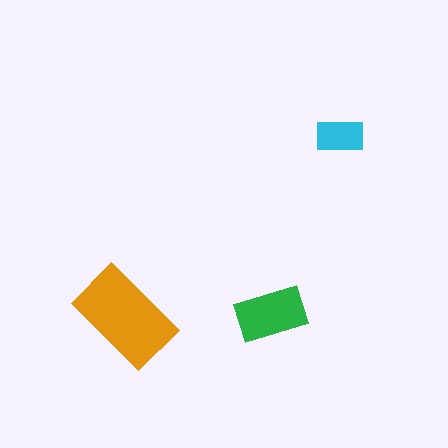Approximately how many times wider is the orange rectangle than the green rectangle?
About 1.5 times wider.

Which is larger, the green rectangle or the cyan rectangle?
The green one.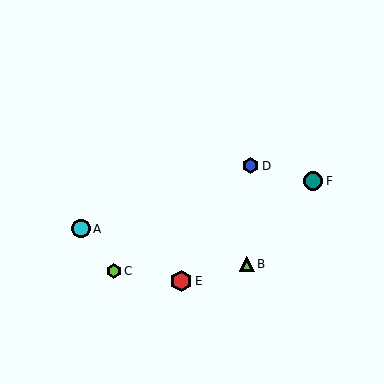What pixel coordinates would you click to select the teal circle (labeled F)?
Click at (313, 181) to select the teal circle F.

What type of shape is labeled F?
Shape F is a teal circle.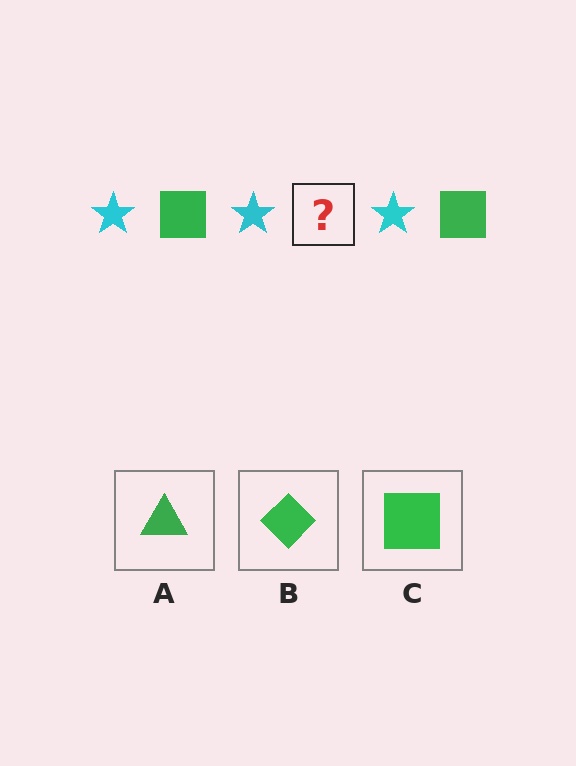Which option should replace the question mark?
Option C.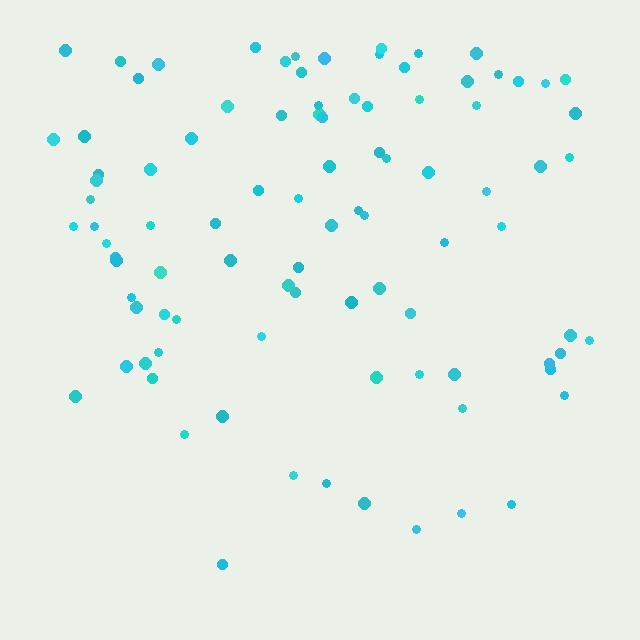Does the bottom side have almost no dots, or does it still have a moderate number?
Still a moderate number, just noticeably fewer than the top.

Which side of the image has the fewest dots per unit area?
The bottom.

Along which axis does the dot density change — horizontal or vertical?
Vertical.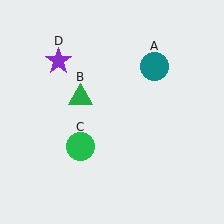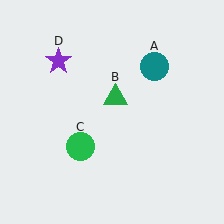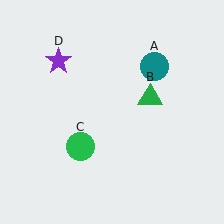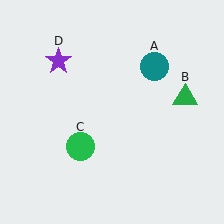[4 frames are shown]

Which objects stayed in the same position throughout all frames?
Teal circle (object A) and green circle (object C) and purple star (object D) remained stationary.